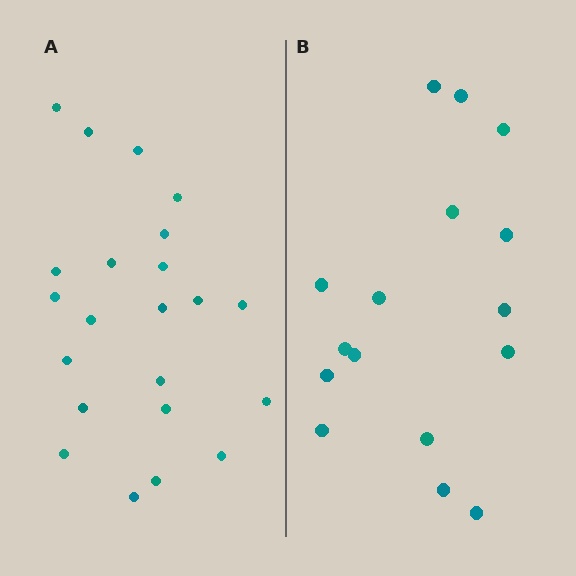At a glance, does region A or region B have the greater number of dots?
Region A (the left region) has more dots.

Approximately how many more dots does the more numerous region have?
Region A has about 6 more dots than region B.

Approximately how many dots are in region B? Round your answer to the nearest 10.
About 20 dots. (The exact count is 16, which rounds to 20.)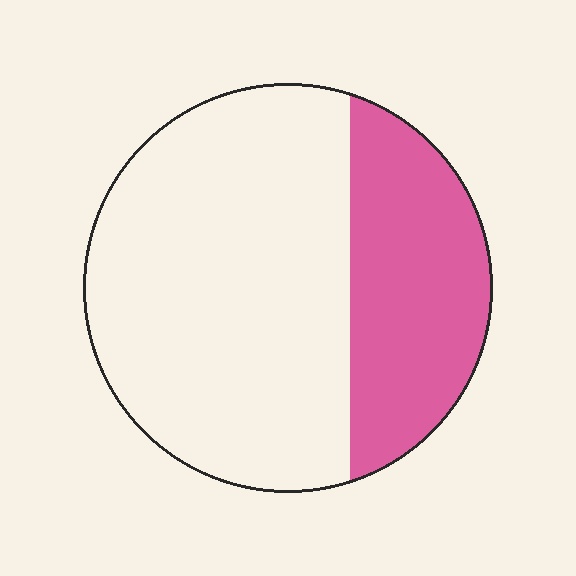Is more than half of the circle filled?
No.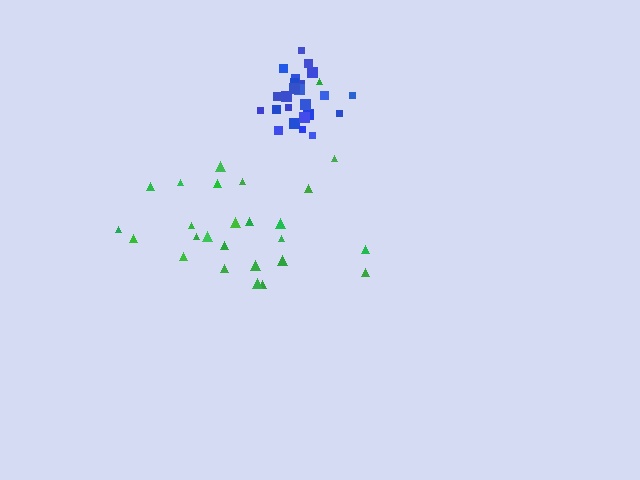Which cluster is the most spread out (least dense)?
Green.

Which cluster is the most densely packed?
Blue.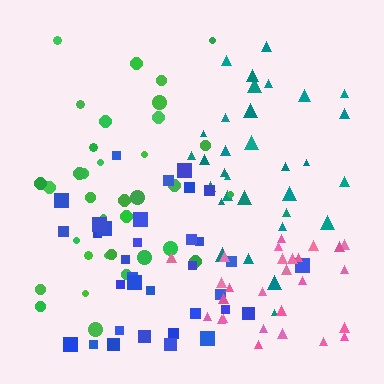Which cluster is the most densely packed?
Pink.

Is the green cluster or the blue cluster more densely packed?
Blue.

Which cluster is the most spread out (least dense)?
Green.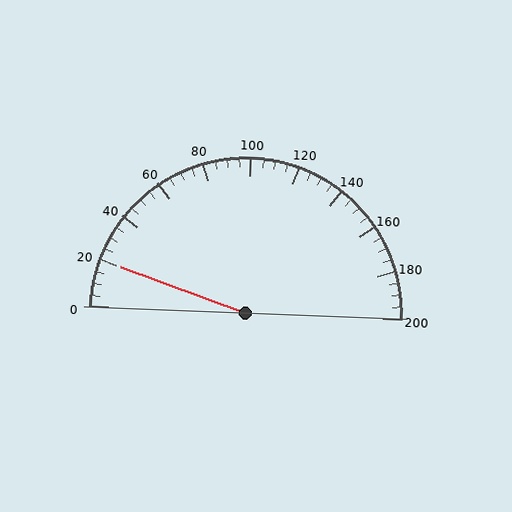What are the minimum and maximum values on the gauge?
The gauge ranges from 0 to 200.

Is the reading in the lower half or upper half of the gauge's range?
The reading is in the lower half of the range (0 to 200).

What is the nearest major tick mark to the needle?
The nearest major tick mark is 20.